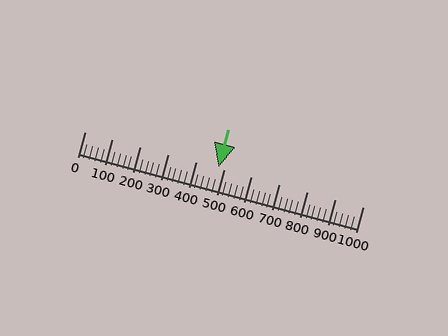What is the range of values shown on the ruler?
The ruler shows values from 0 to 1000.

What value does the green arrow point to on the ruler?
The green arrow points to approximately 480.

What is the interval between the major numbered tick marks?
The major tick marks are spaced 100 units apart.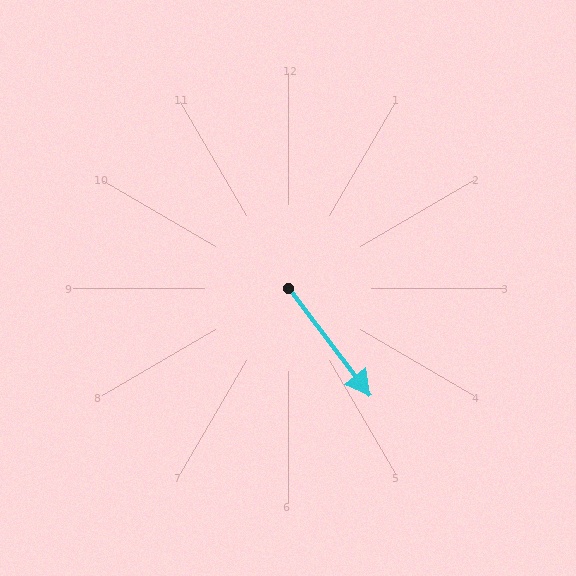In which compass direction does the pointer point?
Southeast.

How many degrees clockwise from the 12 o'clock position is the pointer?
Approximately 143 degrees.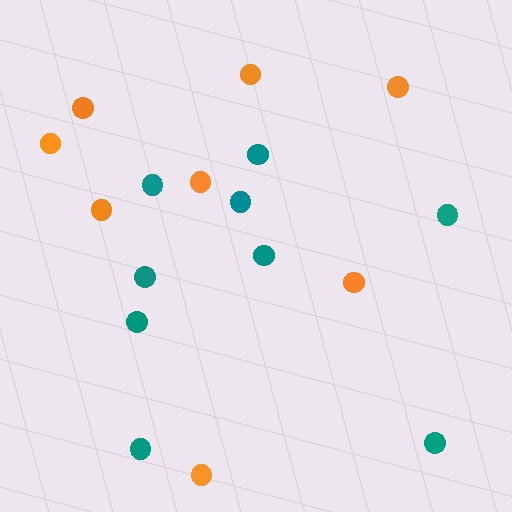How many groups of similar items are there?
There are 2 groups: one group of orange circles (8) and one group of teal circles (9).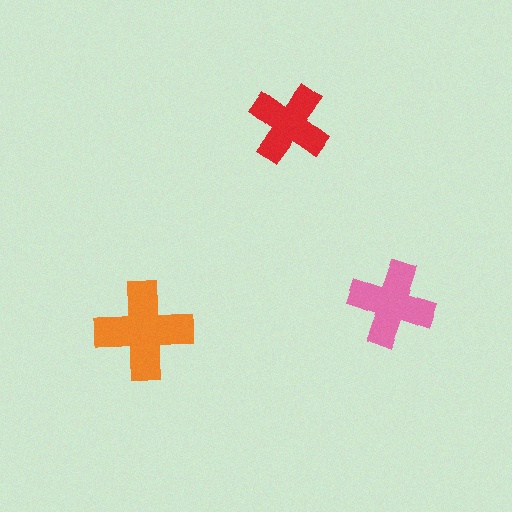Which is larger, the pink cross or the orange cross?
The orange one.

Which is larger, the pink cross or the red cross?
The pink one.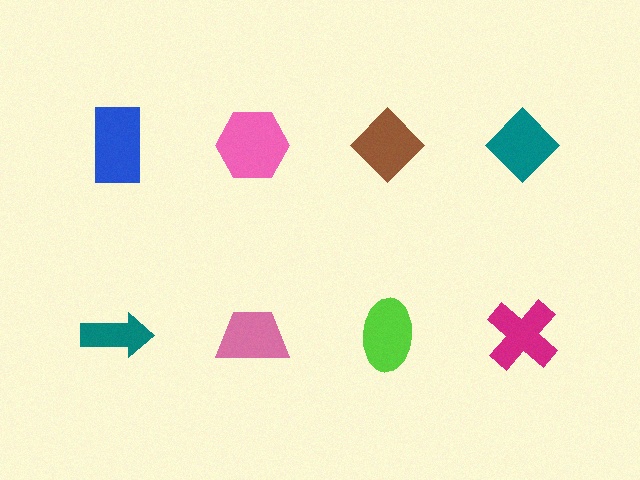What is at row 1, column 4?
A teal diamond.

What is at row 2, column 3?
A lime ellipse.